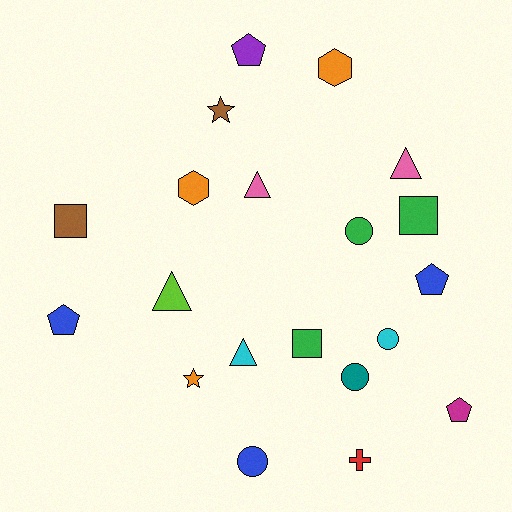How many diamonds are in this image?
There are no diamonds.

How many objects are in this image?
There are 20 objects.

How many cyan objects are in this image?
There are 2 cyan objects.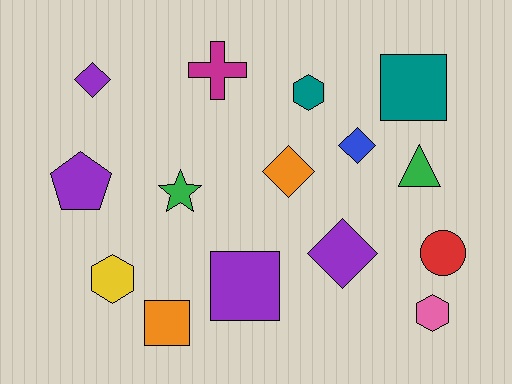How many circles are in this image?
There is 1 circle.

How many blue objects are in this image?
There is 1 blue object.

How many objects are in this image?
There are 15 objects.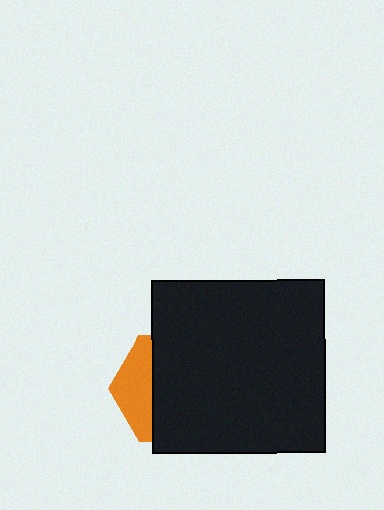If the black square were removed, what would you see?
You would see the complete orange hexagon.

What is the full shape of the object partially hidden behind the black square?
The partially hidden object is an orange hexagon.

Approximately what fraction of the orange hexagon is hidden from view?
Roughly 69% of the orange hexagon is hidden behind the black square.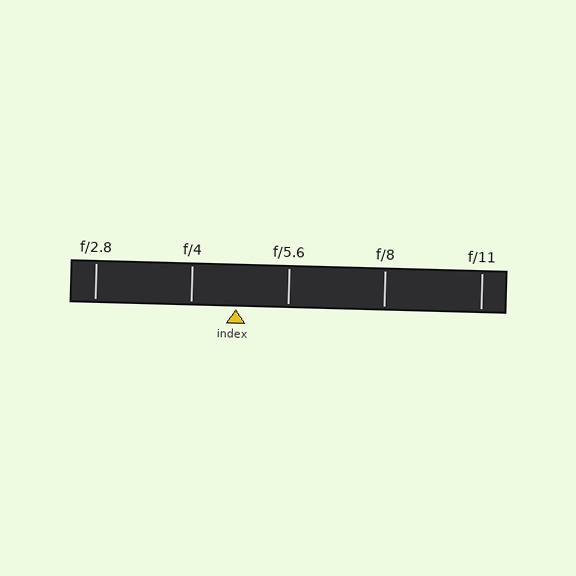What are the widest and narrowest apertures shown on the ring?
The widest aperture shown is f/2.8 and the narrowest is f/11.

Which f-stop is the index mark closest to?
The index mark is closest to f/4.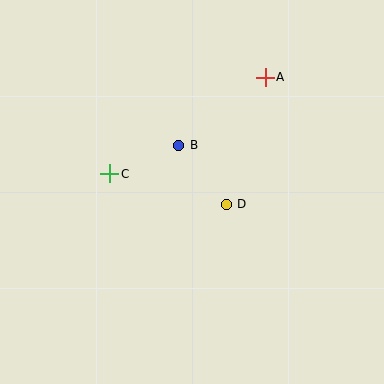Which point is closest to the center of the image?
Point D at (226, 204) is closest to the center.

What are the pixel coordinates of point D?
Point D is at (226, 204).